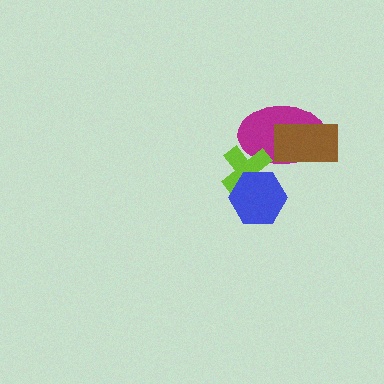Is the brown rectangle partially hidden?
No, no other shape covers it.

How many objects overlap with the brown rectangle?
1 object overlaps with the brown rectangle.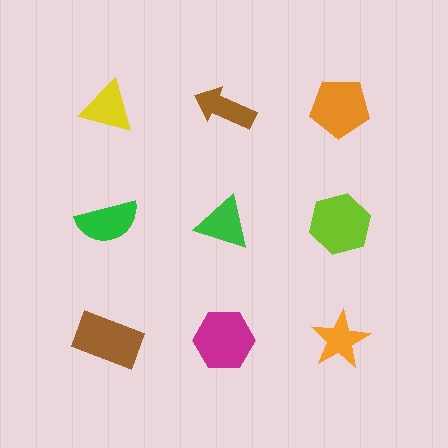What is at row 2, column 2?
A green triangle.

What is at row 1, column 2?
A brown arrow.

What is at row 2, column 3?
A lime hexagon.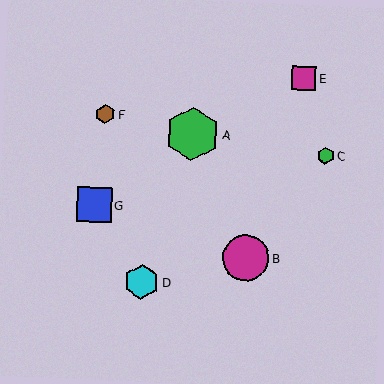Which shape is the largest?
The green hexagon (labeled A) is the largest.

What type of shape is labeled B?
Shape B is a magenta circle.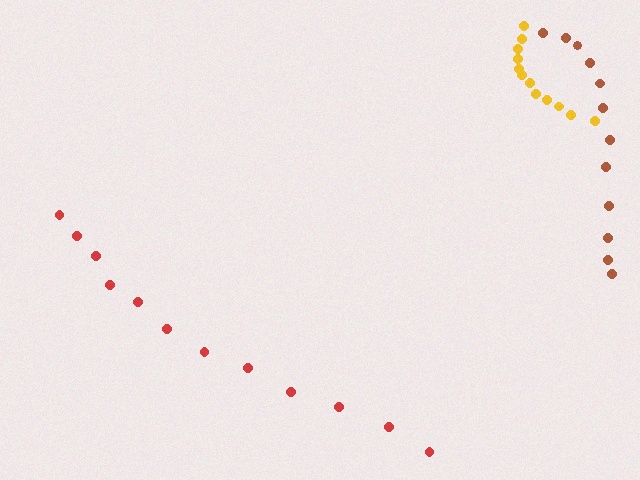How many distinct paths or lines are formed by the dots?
There are 3 distinct paths.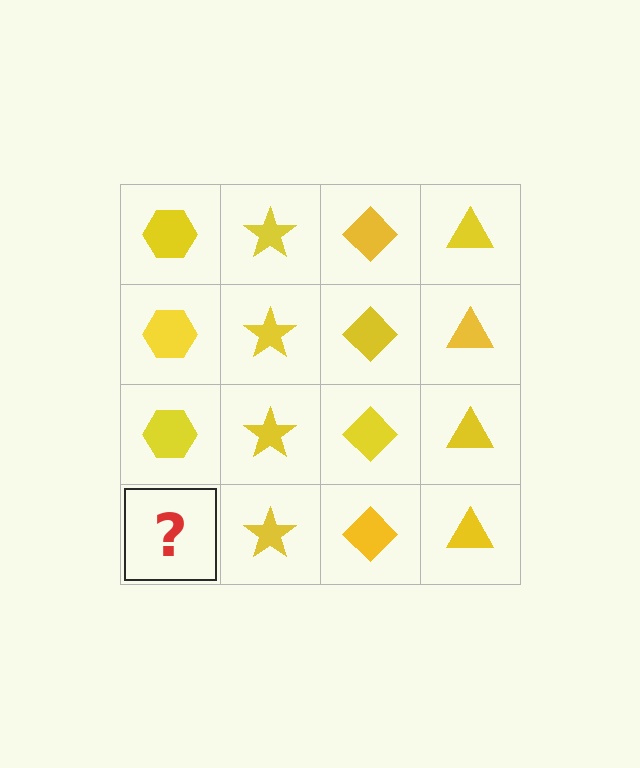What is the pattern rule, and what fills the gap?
The rule is that each column has a consistent shape. The gap should be filled with a yellow hexagon.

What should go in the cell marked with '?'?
The missing cell should contain a yellow hexagon.